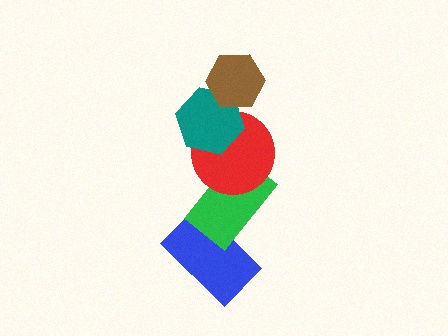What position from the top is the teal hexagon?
The teal hexagon is 2nd from the top.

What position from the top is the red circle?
The red circle is 3rd from the top.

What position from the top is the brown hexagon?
The brown hexagon is 1st from the top.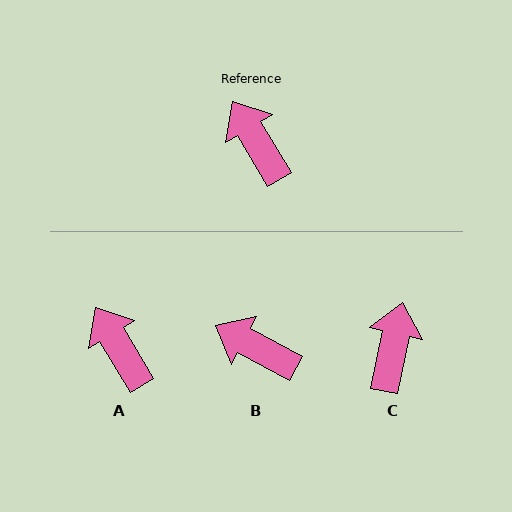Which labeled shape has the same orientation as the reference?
A.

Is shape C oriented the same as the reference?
No, it is off by about 43 degrees.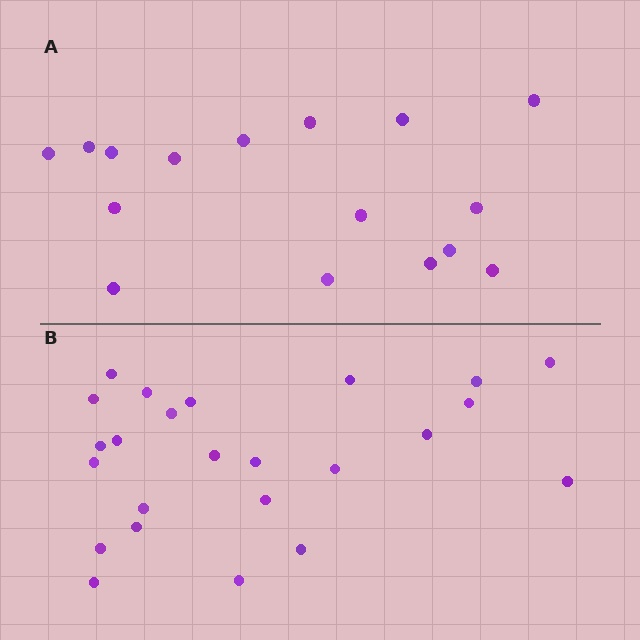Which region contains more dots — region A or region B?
Region B (the bottom region) has more dots.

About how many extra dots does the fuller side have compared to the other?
Region B has roughly 8 or so more dots than region A.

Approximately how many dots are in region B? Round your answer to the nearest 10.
About 20 dots. (The exact count is 24, which rounds to 20.)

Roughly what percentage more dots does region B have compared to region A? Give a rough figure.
About 50% more.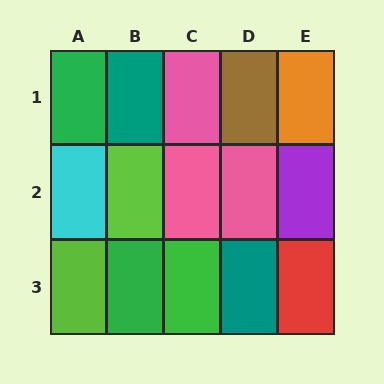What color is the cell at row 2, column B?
Lime.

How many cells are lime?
2 cells are lime.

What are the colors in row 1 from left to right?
Green, teal, pink, brown, orange.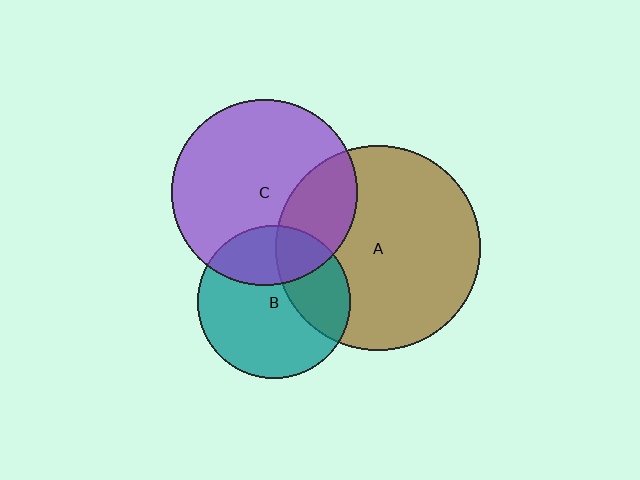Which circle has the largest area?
Circle A (brown).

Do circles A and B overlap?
Yes.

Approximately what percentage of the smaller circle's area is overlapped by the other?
Approximately 30%.